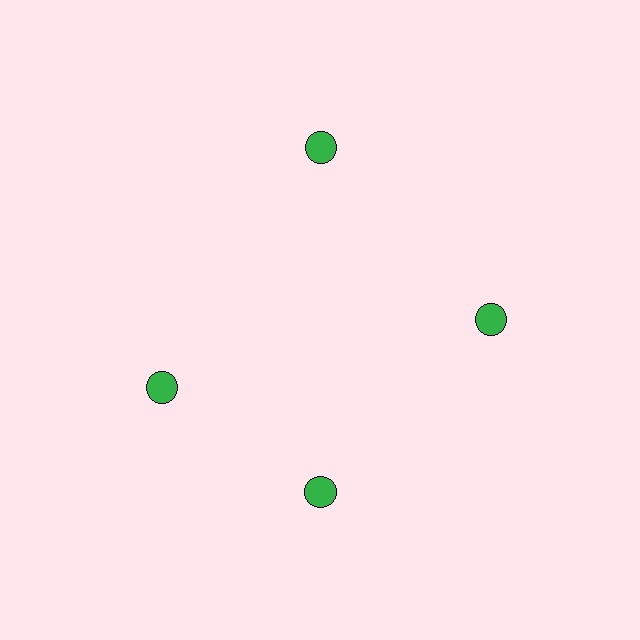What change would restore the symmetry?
The symmetry would be restored by rotating it back into even spacing with its neighbors so that all 4 circles sit at equal angles and equal distance from the center.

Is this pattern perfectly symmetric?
No. The 4 green circles are arranged in a ring, but one element near the 9 o'clock position is rotated out of alignment along the ring, breaking the 4-fold rotational symmetry.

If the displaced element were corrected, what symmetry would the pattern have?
It would have 4-fold rotational symmetry — the pattern would map onto itself every 90 degrees.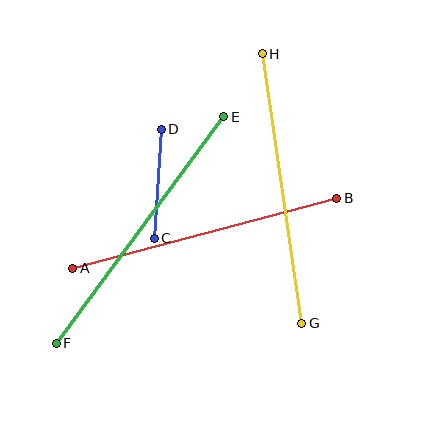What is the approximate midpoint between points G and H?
The midpoint is at approximately (282, 188) pixels.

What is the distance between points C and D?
The distance is approximately 109 pixels.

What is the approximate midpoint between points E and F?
The midpoint is at approximately (140, 230) pixels.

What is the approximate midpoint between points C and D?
The midpoint is at approximately (158, 184) pixels.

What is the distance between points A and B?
The distance is approximately 273 pixels.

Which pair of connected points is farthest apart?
Points E and F are farthest apart.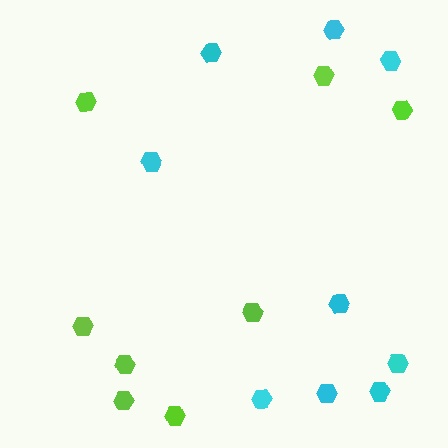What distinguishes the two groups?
There are 2 groups: one group of lime hexagons (8) and one group of cyan hexagons (9).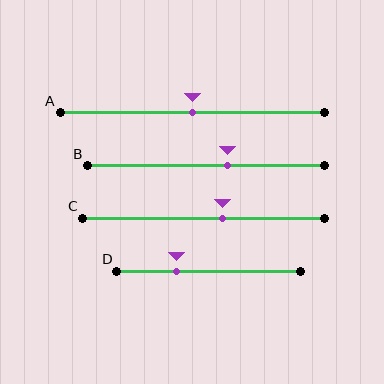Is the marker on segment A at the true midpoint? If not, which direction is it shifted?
Yes, the marker on segment A is at the true midpoint.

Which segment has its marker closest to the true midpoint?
Segment A has its marker closest to the true midpoint.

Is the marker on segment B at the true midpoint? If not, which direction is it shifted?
No, the marker on segment B is shifted to the right by about 9% of the segment length.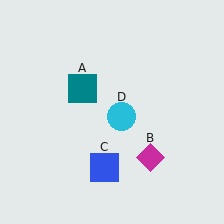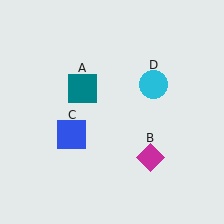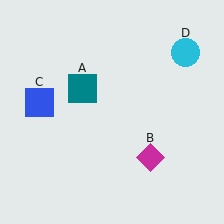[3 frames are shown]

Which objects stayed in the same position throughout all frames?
Teal square (object A) and magenta diamond (object B) remained stationary.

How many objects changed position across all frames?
2 objects changed position: blue square (object C), cyan circle (object D).